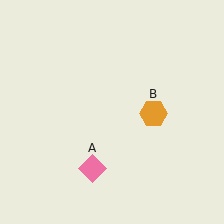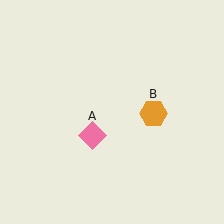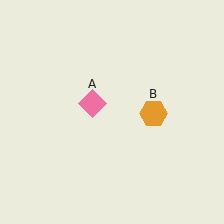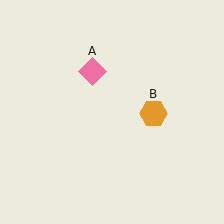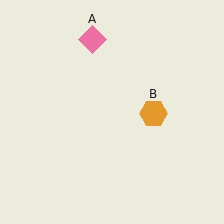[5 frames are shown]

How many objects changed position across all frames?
1 object changed position: pink diamond (object A).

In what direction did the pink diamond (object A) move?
The pink diamond (object A) moved up.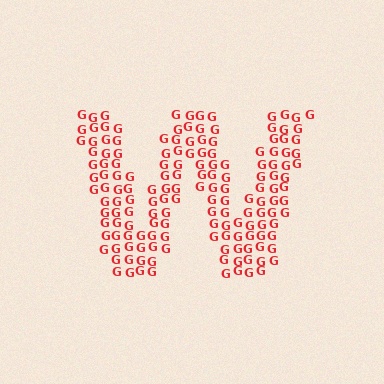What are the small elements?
The small elements are letter G's.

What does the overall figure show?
The overall figure shows the letter W.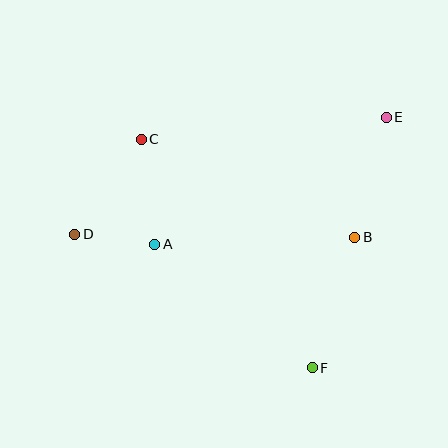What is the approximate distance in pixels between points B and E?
The distance between B and E is approximately 124 pixels.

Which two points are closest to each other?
Points A and D are closest to each other.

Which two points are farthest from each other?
Points D and E are farthest from each other.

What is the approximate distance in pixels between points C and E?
The distance between C and E is approximately 246 pixels.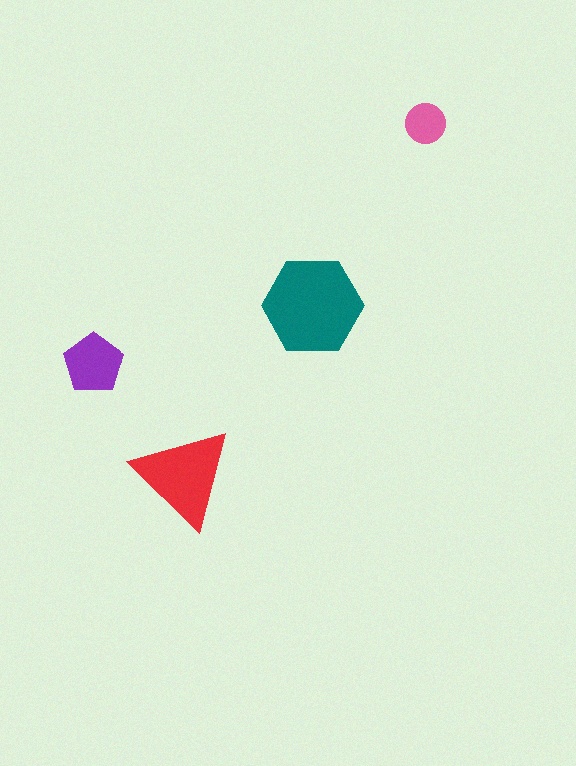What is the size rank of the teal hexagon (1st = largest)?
1st.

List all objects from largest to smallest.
The teal hexagon, the red triangle, the purple pentagon, the pink circle.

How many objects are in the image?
There are 4 objects in the image.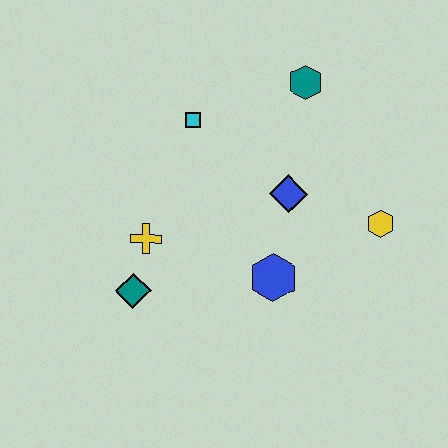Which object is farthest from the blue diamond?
The teal diamond is farthest from the blue diamond.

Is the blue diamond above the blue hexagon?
Yes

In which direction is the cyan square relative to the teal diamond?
The cyan square is above the teal diamond.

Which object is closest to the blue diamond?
The blue hexagon is closest to the blue diamond.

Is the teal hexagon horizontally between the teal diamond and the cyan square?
No